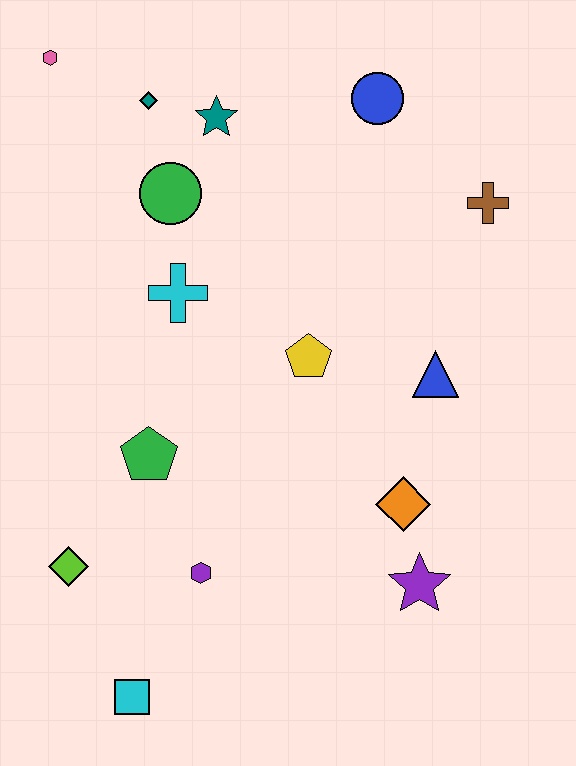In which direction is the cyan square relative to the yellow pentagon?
The cyan square is below the yellow pentagon.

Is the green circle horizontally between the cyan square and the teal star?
Yes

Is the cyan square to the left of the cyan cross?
Yes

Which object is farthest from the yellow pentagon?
The pink hexagon is farthest from the yellow pentagon.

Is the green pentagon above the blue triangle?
No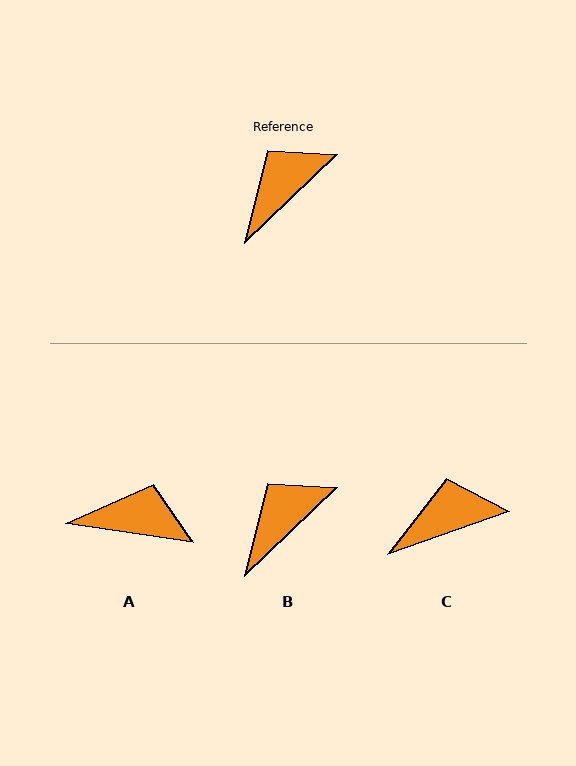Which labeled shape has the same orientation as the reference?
B.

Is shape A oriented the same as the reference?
No, it is off by about 52 degrees.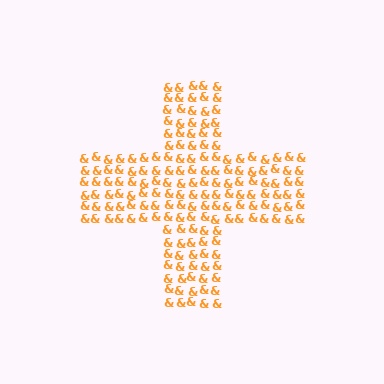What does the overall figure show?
The overall figure shows a cross.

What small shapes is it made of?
It is made of small ampersands.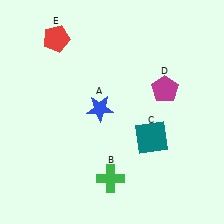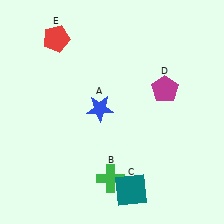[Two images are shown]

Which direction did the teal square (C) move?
The teal square (C) moved down.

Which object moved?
The teal square (C) moved down.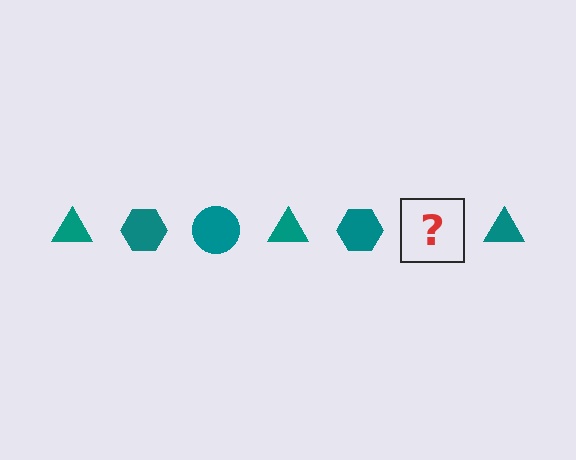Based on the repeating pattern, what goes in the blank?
The blank should be a teal circle.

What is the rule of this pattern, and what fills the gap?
The rule is that the pattern cycles through triangle, hexagon, circle shapes in teal. The gap should be filled with a teal circle.